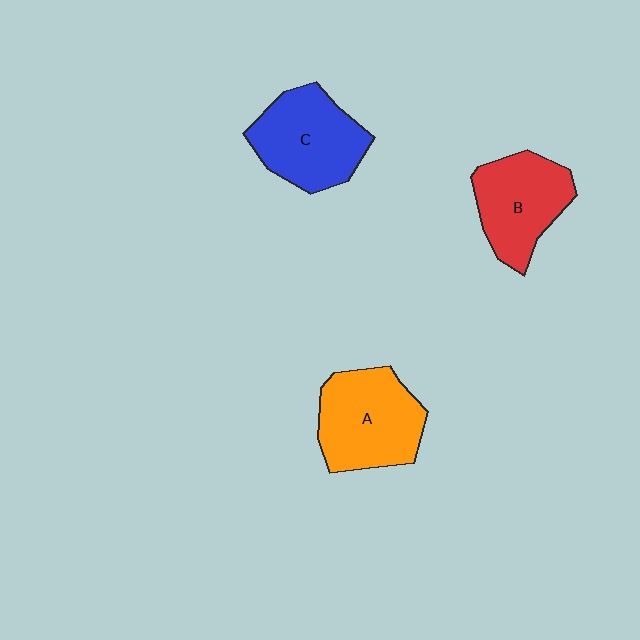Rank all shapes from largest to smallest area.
From largest to smallest: A (orange), C (blue), B (red).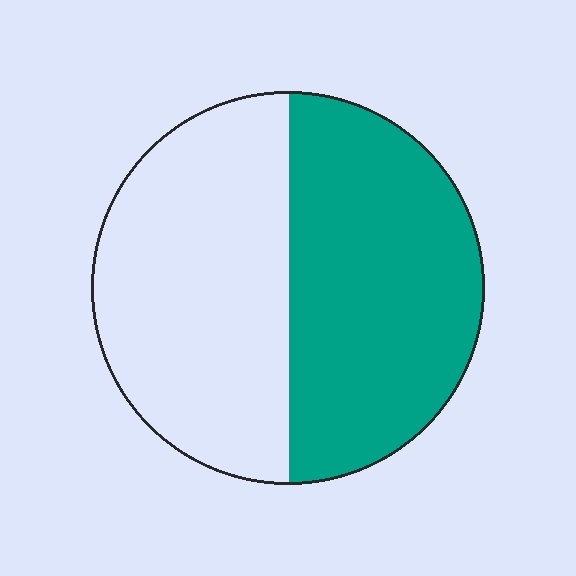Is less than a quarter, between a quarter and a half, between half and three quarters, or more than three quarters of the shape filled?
Between a quarter and a half.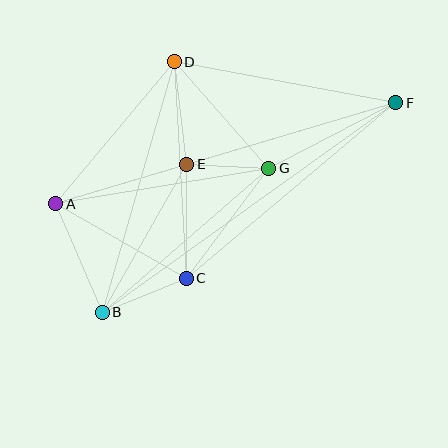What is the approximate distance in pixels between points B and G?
The distance between B and G is approximately 220 pixels.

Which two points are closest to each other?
Points E and G are closest to each other.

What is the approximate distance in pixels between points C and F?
The distance between C and F is approximately 274 pixels.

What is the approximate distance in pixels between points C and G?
The distance between C and G is approximately 138 pixels.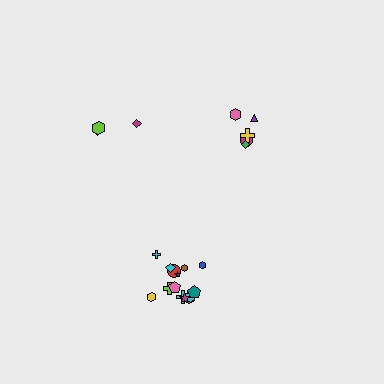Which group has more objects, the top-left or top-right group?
The top-right group.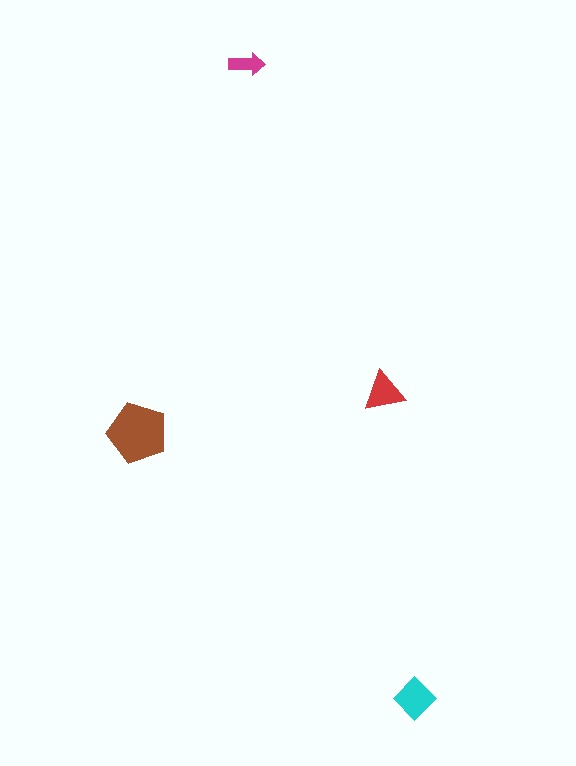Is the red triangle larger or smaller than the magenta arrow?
Larger.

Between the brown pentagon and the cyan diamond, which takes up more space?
The brown pentagon.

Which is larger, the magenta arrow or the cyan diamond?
The cyan diamond.